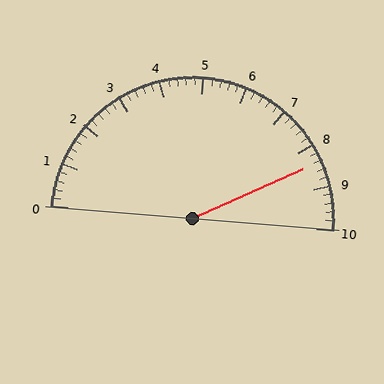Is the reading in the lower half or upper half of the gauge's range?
The reading is in the upper half of the range (0 to 10).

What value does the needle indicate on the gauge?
The needle indicates approximately 8.4.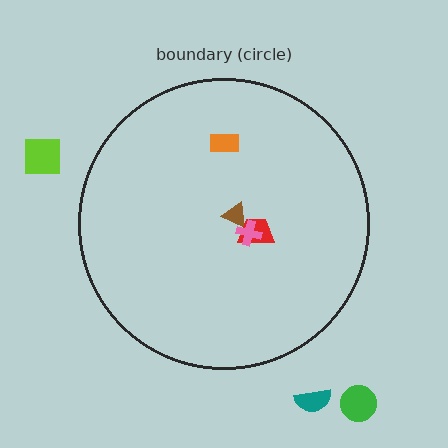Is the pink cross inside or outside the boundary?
Inside.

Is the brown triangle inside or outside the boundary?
Inside.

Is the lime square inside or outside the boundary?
Outside.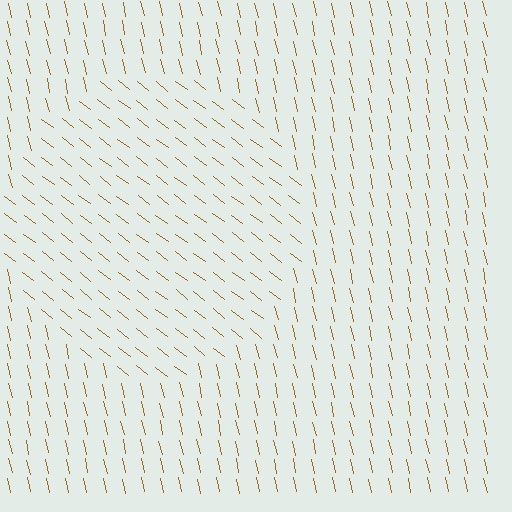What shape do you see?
I see a circle.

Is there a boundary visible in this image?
Yes, there is a texture boundary formed by a change in line orientation.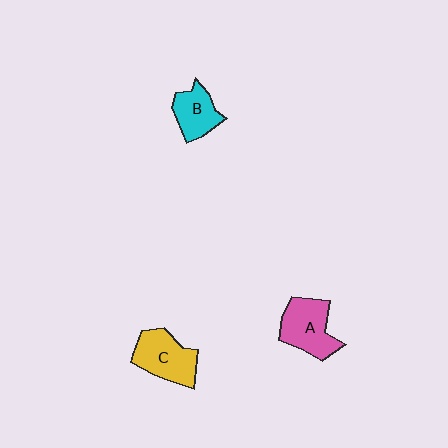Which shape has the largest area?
Shape A (pink).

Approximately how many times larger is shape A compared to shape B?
Approximately 1.4 times.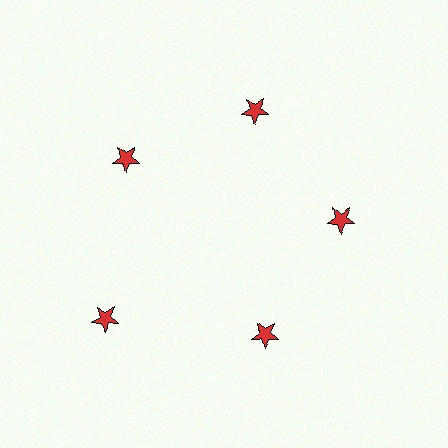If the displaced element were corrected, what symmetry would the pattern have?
It would have 5-fold rotational symmetry — the pattern would map onto itself every 72 degrees.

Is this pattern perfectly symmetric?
No. The 5 red stars are arranged in a ring, but one element near the 8 o'clock position is pushed outward from the center, breaking the 5-fold rotational symmetry.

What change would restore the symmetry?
The symmetry would be restored by moving it inward, back onto the ring so that all 5 stars sit at equal angles and equal distance from the center.